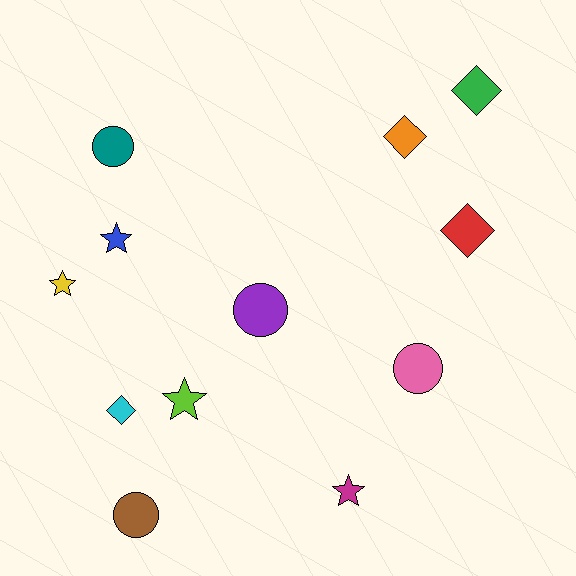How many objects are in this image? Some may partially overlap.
There are 12 objects.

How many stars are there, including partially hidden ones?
There are 4 stars.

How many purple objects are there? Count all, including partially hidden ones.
There is 1 purple object.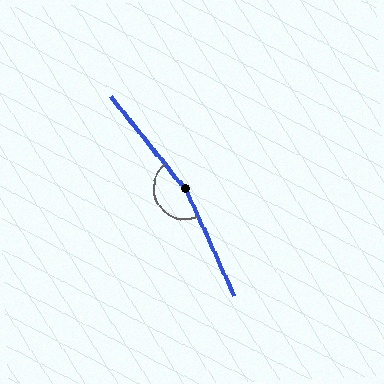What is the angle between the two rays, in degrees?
Approximately 165 degrees.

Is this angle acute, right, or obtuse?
It is obtuse.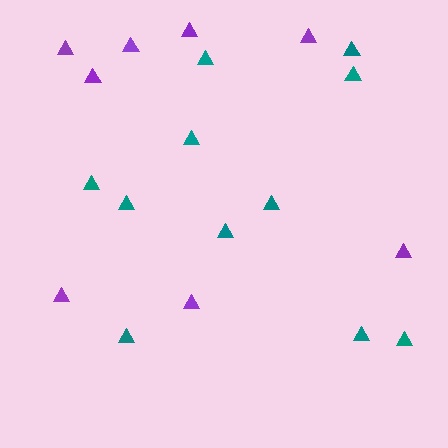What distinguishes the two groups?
There are 2 groups: one group of teal triangles (11) and one group of purple triangles (8).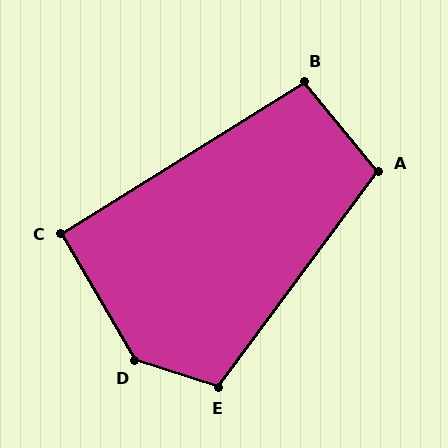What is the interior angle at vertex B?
Approximately 98 degrees (obtuse).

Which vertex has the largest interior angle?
D, at approximately 138 degrees.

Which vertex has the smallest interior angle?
C, at approximately 92 degrees.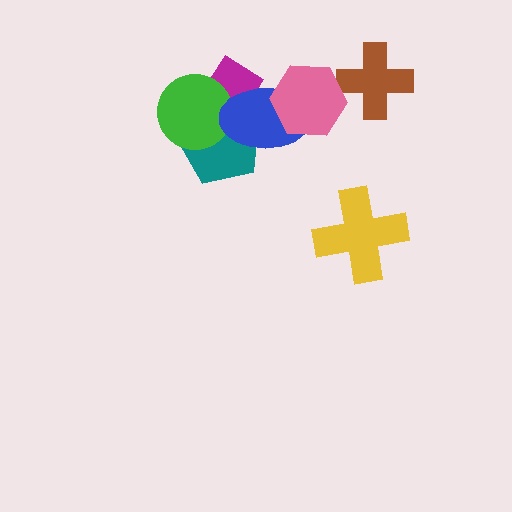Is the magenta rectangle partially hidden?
Yes, it is partially covered by another shape.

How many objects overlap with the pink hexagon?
2 objects overlap with the pink hexagon.